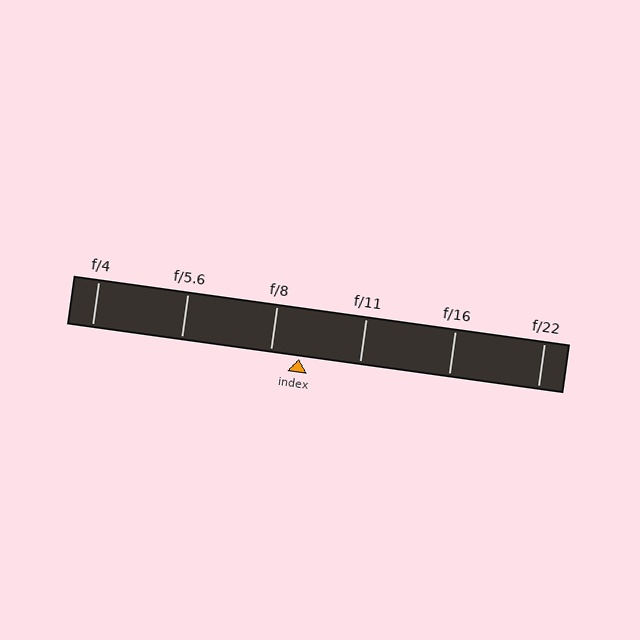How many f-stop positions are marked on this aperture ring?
There are 6 f-stop positions marked.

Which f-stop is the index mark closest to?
The index mark is closest to f/8.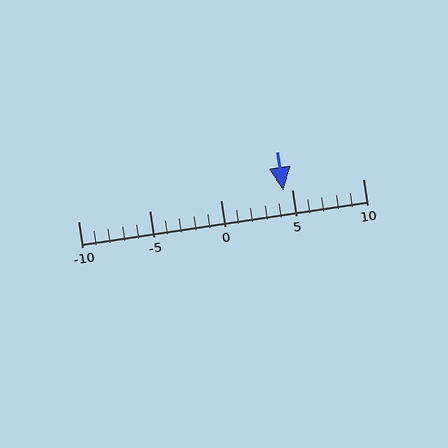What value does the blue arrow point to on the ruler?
The blue arrow points to approximately 4.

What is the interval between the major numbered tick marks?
The major tick marks are spaced 5 units apart.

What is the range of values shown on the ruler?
The ruler shows values from -10 to 10.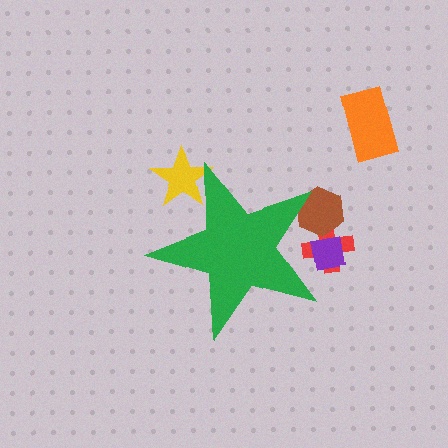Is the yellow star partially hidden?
Yes, the yellow star is partially hidden behind the green star.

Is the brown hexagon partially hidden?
Yes, the brown hexagon is partially hidden behind the green star.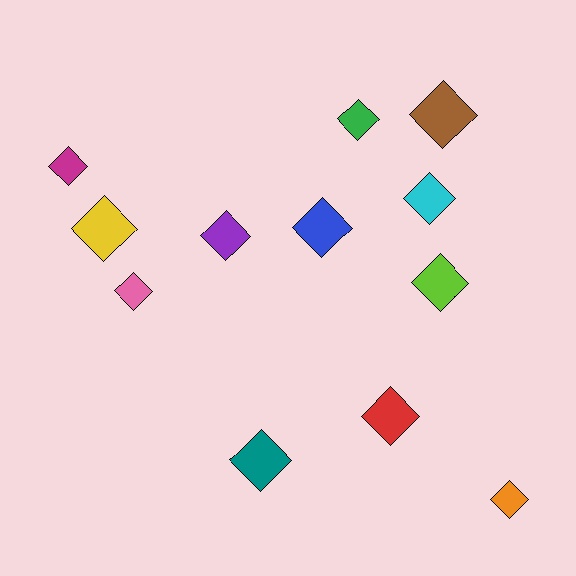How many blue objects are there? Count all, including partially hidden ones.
There is 1 blue object.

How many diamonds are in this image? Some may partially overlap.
There are 12 diamonds.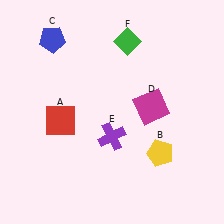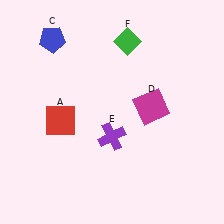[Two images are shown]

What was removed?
The yellow pentagon (B) was removed in Image 2.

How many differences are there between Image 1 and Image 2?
There is 1 difference between the two images.